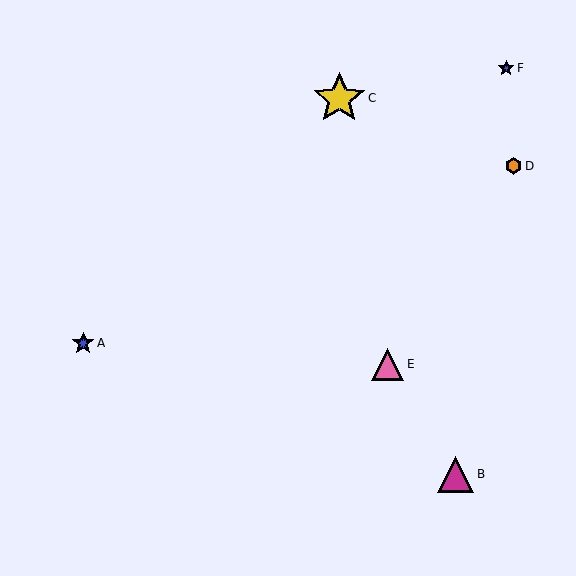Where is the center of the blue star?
The center of the blue star is at (506, 68).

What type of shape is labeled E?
Shape E is a pink triangle.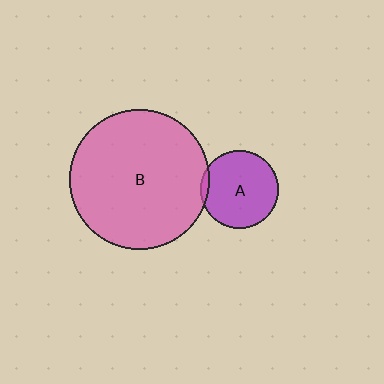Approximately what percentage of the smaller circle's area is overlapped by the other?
Approximately 5%.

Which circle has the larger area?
Circle B (pink).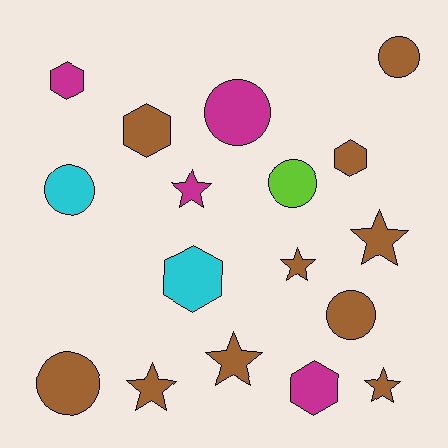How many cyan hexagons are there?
There is 1 cyan hexagon.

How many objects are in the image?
There are 17 objects.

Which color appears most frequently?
Brown, with 10 objects.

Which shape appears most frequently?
Star, with 6 objects.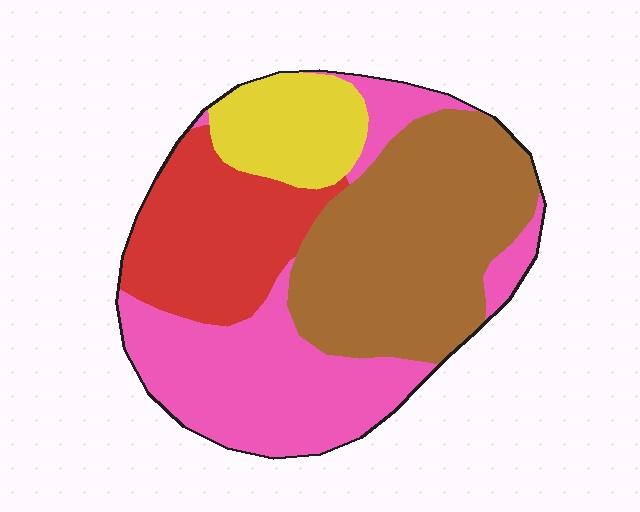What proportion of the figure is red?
Red takes up about one fifth (1/5) of the figure.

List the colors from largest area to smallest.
From largest to smallest: brown, pink, red, yellow.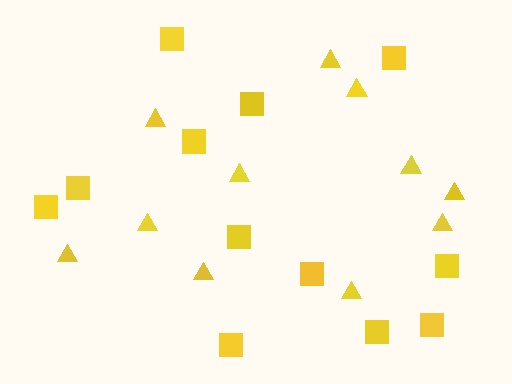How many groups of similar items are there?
There are 2 groups: one group of squares (12) and one group of triangles (11).